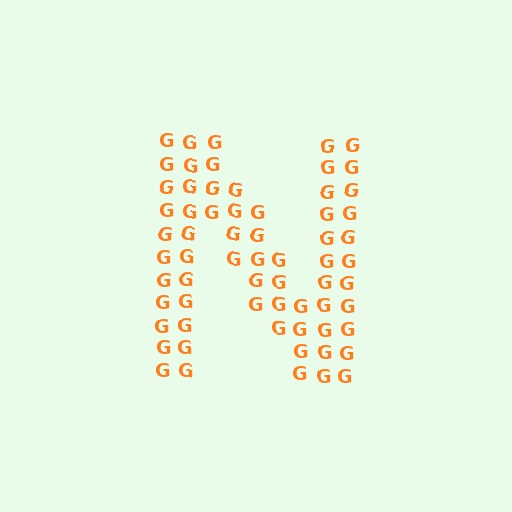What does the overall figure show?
The overall figure shows the letter N.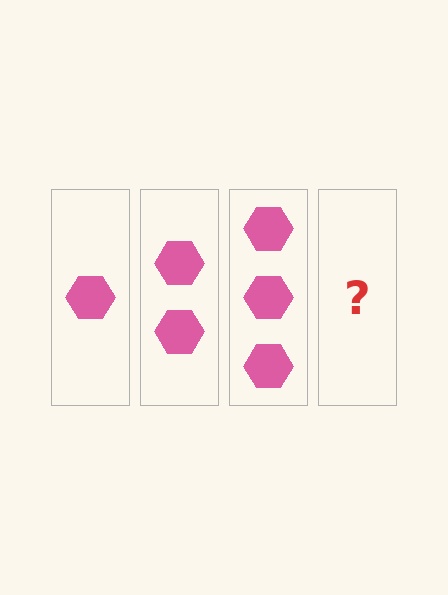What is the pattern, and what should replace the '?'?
The pattern is that each step adds one more hexagon. The '?' should be 4 hexagons.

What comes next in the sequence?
The next element should be 4 hexagons.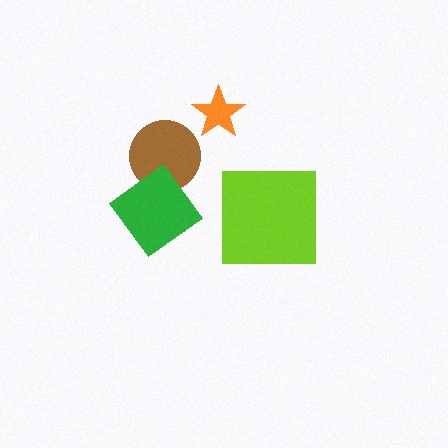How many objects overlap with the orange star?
0 objects overlap with the orange star.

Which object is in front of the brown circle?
The green diamond is in front of the brown circle.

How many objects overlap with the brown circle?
1 object overlaps with the brown circle.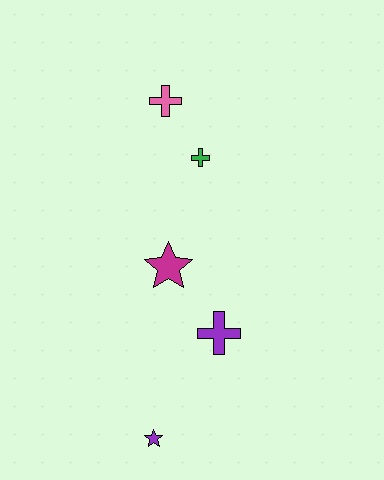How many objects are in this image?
There are 5 objects.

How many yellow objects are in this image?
There are no yellow objects.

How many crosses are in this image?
There are 3 crosses.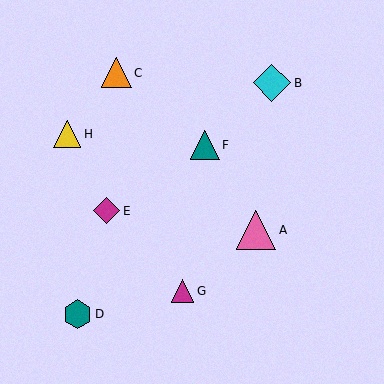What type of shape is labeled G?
Shape G is a magenta triangle.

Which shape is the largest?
The pink triangle (labeled A) is the largest.